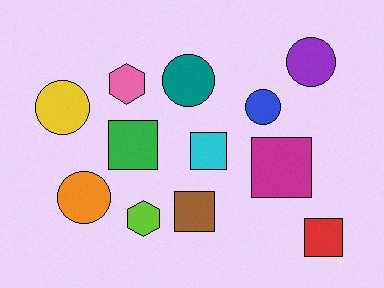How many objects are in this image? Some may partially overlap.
There are 12 objects.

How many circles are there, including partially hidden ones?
There are 5 circles.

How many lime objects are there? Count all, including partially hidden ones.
There is 1 lime object.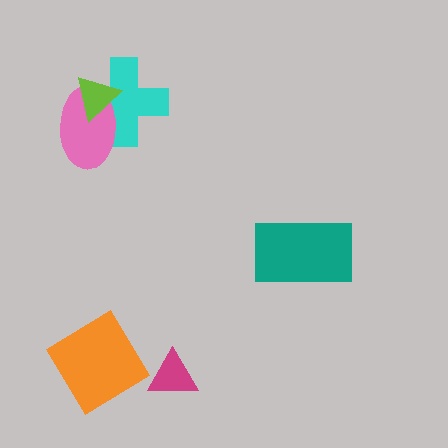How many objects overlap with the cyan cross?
2 objects overlap with the cyan cross.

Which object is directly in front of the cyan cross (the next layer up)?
The pink ellipse is directly in front of the cyan cross.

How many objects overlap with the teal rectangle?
0 objects overlap with the teal rectangle.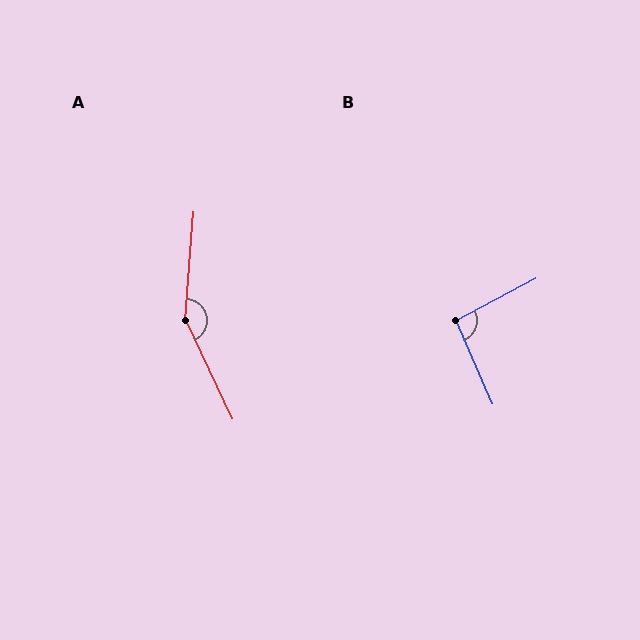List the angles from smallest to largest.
B (94°), A (150°).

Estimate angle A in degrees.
Approximately 150 degrees.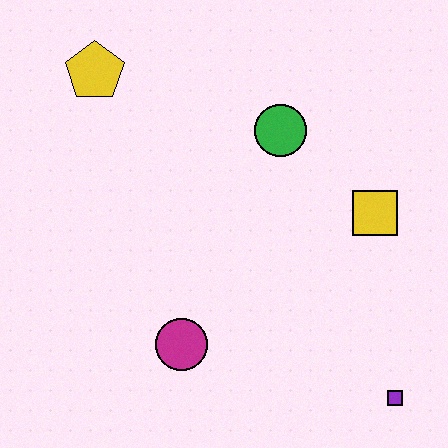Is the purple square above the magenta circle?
No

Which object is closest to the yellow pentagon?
The green circle is closest to the yellow pentagon.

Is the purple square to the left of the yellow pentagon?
No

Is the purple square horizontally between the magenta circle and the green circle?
No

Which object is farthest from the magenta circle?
The yellow pentagon is farthest from the magenta circle.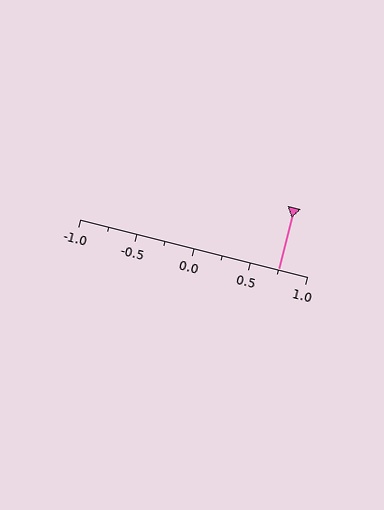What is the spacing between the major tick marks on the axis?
The major ticks are spaced 0.5 apart.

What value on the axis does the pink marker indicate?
The marker indicates approximately 0.75.